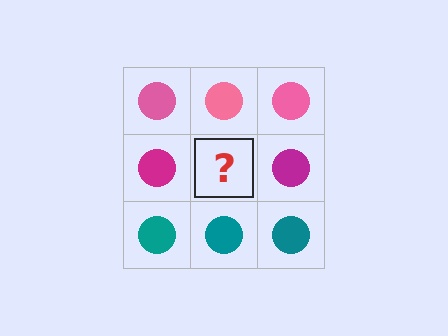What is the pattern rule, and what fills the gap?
The rule is that each row has a consistent color. The gap should be filled with a magenta circle.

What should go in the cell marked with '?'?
The missing cell should contain a magenta circle.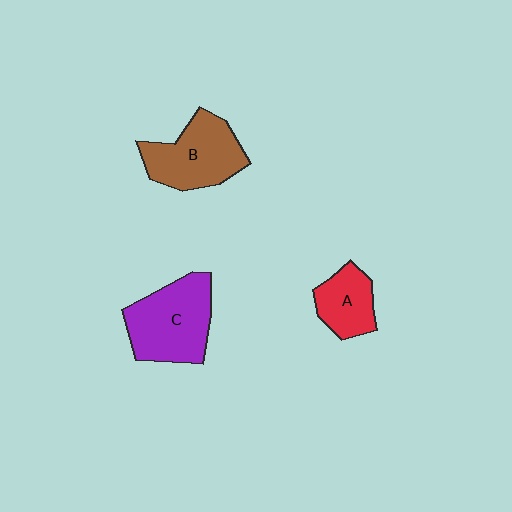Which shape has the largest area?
Shape C (purple).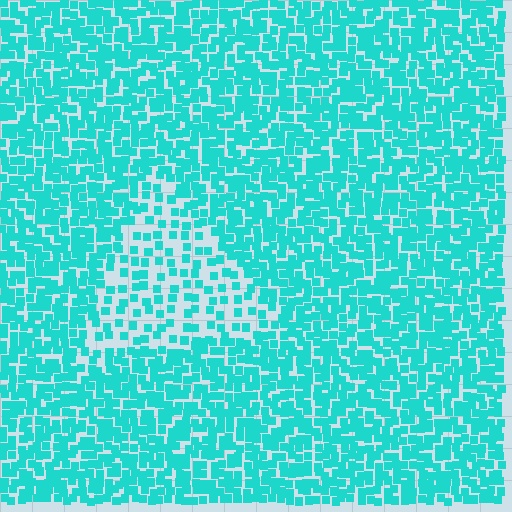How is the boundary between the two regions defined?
The boundary is defined by a change in element density (approximately 2.2x ratio). All elements are the same color, size, and shape.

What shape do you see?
I see a triangle.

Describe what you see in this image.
The image contains small cyan elements arranged at two different densities. A triangle-shaped region is visible where the elements are less densely packed than the surrounding area.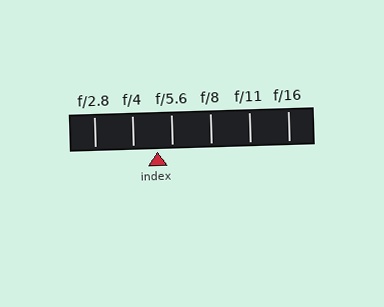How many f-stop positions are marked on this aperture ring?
There are 6 f-stop positions marked.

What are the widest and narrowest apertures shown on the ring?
The widest aperture shown is f/2.8 and the narrowest is f/16.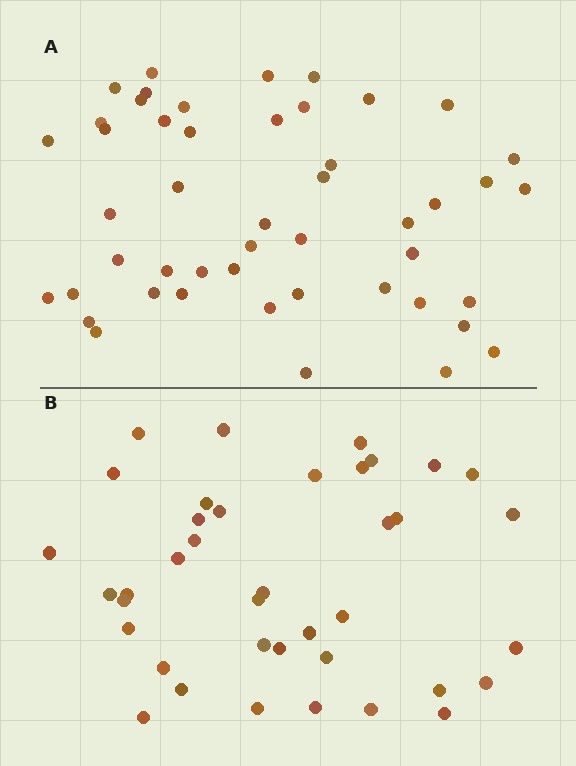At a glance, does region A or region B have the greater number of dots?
Region A (the top region) has more dots.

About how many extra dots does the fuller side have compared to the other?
Region A has roughly 8 or so more dots than region B.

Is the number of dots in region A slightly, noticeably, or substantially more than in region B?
Region A has only slightly more — the two regions are fairly close. The ratio is roughly 1.2 to 1.